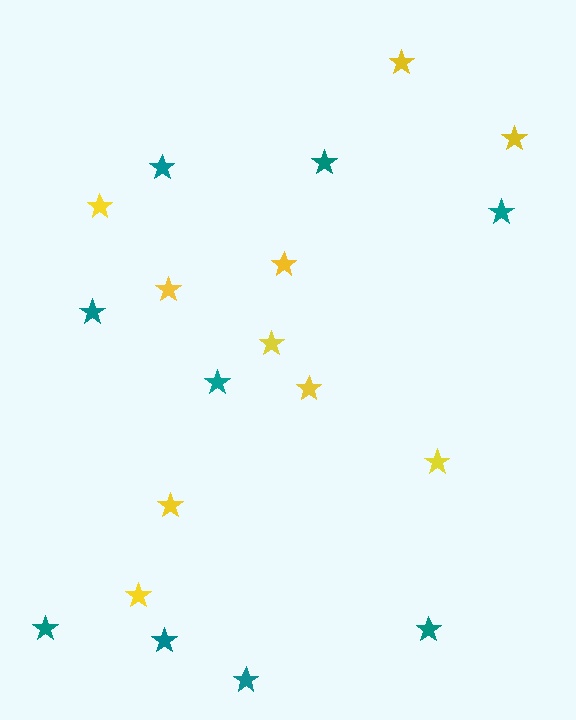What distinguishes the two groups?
There are 2 groups: one group of teal stars (9) and one group of yellow stars (10).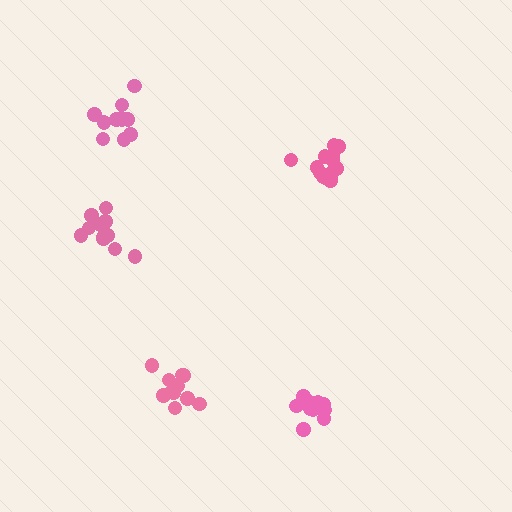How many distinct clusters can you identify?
There are 5 distinct clusters.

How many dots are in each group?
Group 1: 10 dots, Group 2: 11 dots, Group 3: 15 dots, Group 4: 11 dots, Group 5: 11 dots (58 total).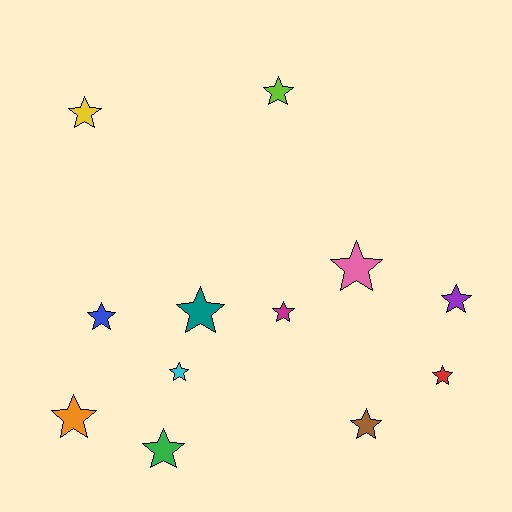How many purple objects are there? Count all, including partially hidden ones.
There is 1 purple object.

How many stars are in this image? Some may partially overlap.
There are 12 stars.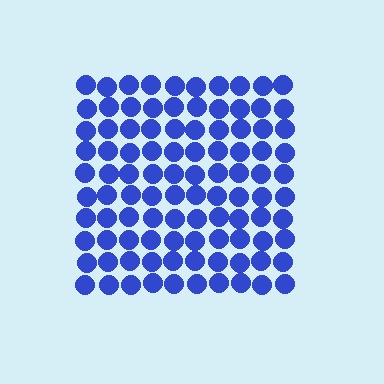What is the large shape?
The large shape is a square.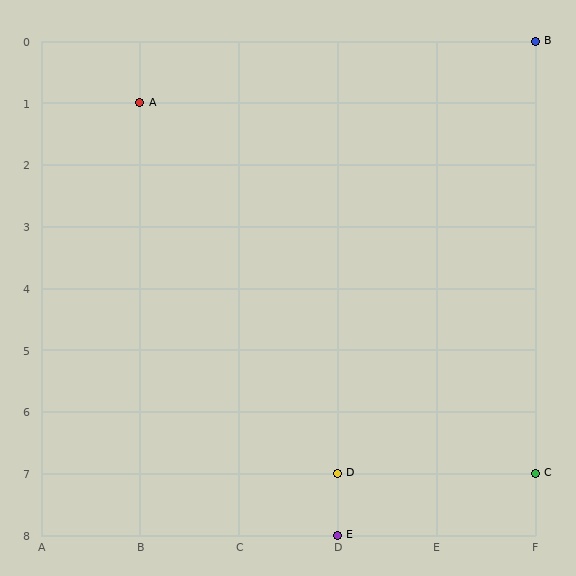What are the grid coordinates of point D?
Point D is at grid coordinates (D, 7).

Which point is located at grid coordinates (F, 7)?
Point C is at (F, 7).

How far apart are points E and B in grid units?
Points E and B are 2 columns and 8 rows apart (about 8.2 grid units diagonally).